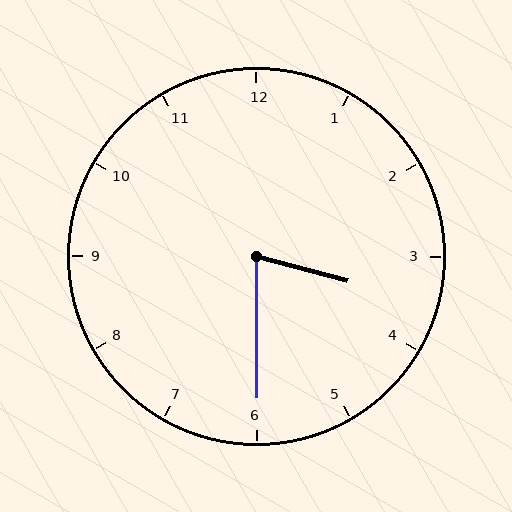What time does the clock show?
3:30.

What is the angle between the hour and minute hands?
Approximately 75 degrees.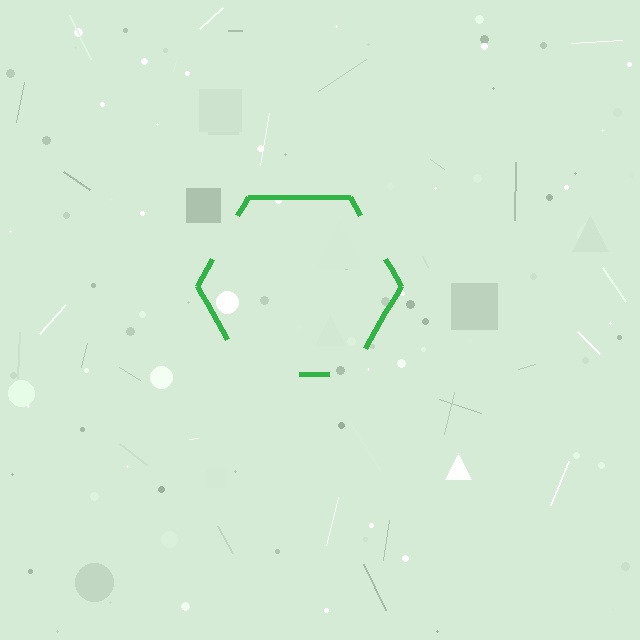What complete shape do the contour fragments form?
The contour fragments form a hexagon.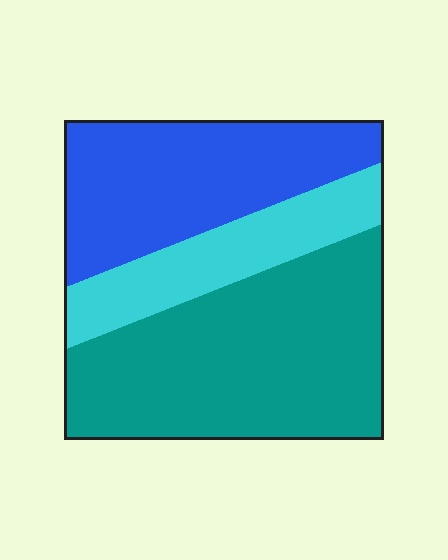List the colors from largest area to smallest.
From largest to smallest: teal, blue, cyan.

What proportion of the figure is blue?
Blue covers around 35% of the figure.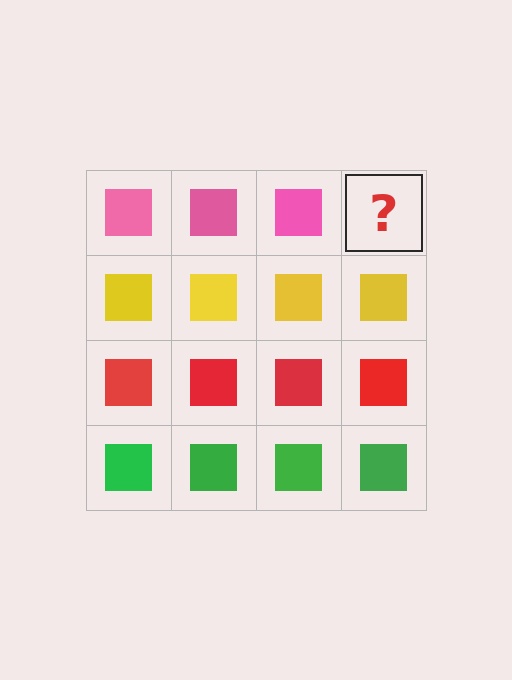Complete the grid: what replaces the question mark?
The question mark should be replaced with a pink square.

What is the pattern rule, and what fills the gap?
The rule is that each row has a consistent color. The gap should be filled with a pink square.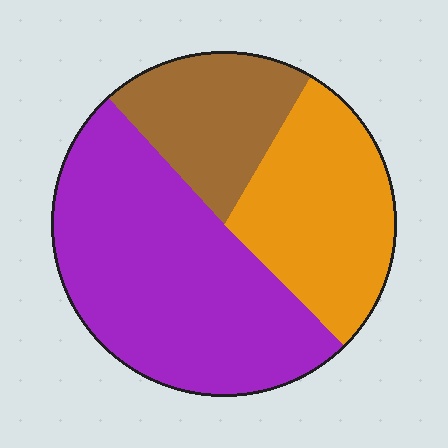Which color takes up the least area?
Brown, at roughly 20%.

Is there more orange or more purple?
Purple.